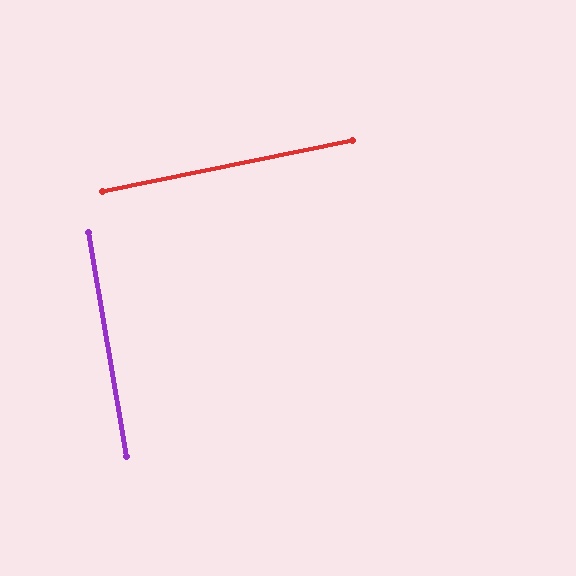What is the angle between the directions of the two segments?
Approximately 88 degrees.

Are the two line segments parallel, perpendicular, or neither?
Perpendicular — they meet at approximately 88°.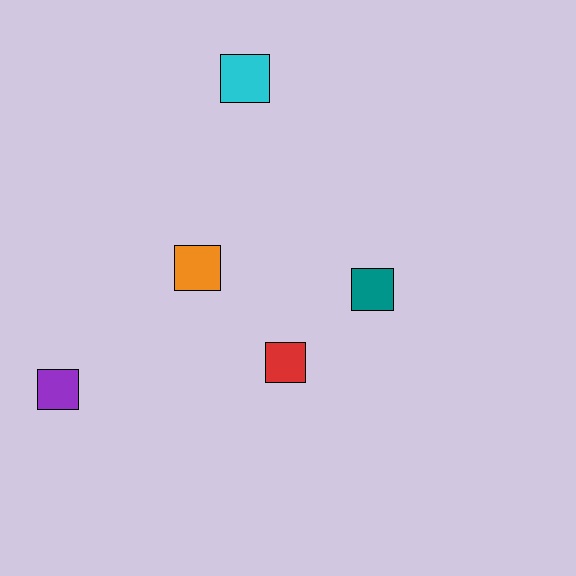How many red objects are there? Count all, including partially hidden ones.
There is 1 red object.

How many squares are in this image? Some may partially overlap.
There are 5 squares.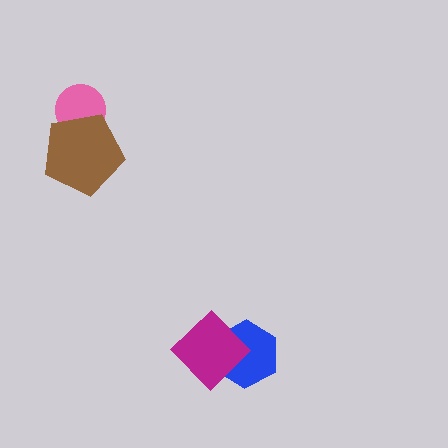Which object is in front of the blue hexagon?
The magenta diamond is in front of the blue hexagon.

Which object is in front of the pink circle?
The brown pentagon is in front of the pink circle.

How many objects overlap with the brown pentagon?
1 object overlaps with the brown pentagon.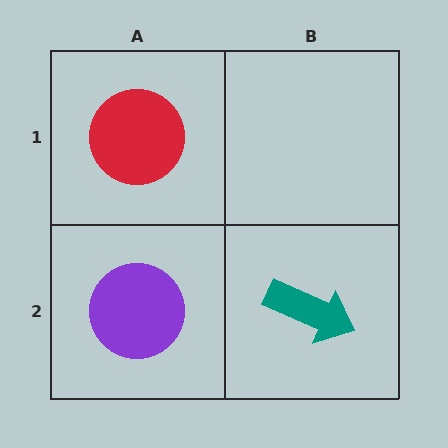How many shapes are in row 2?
2 shapes.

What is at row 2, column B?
A teal arrow.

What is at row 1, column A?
A red circle.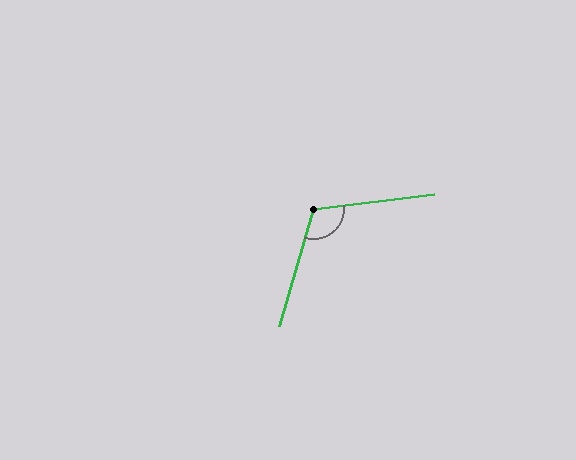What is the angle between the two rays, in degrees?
Approximately 113 degrees.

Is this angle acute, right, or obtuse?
It is obtuse.